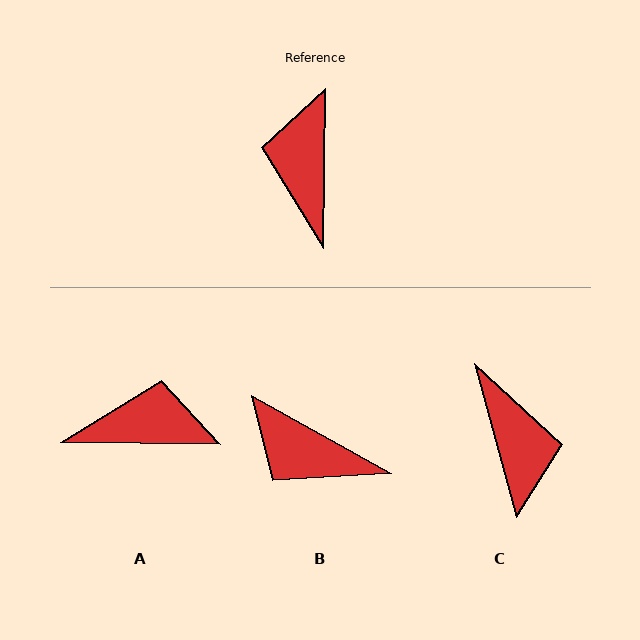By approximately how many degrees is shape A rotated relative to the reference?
Approximately 90 degrees clockwise.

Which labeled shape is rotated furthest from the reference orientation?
C, about 164 degrees away.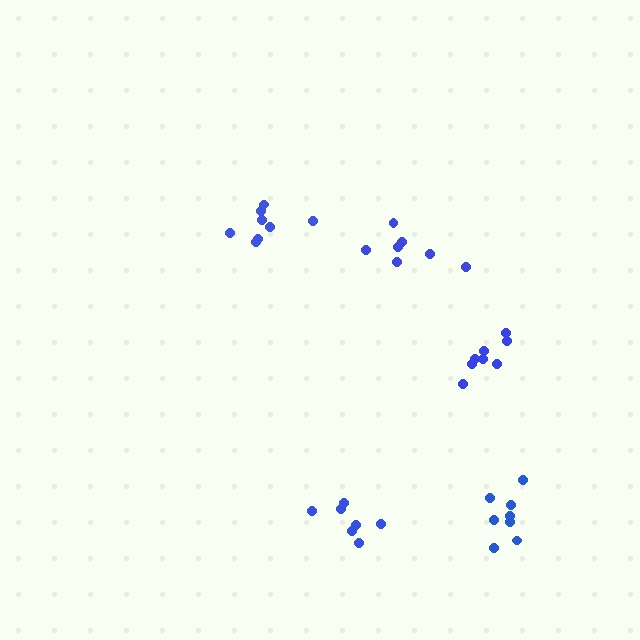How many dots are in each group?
Group 1: 7 dots, Group 2: 8 dots, Group 3: 8 dots, Group 4: 7 dots, Group 5: 8 dots (38 total).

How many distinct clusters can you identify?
There are 5 distinct clusters.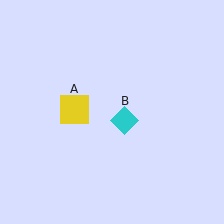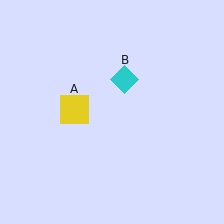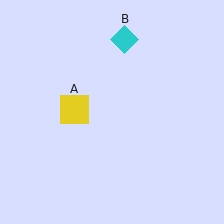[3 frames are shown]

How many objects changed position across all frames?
1 object changed position: cyan diamond (object B).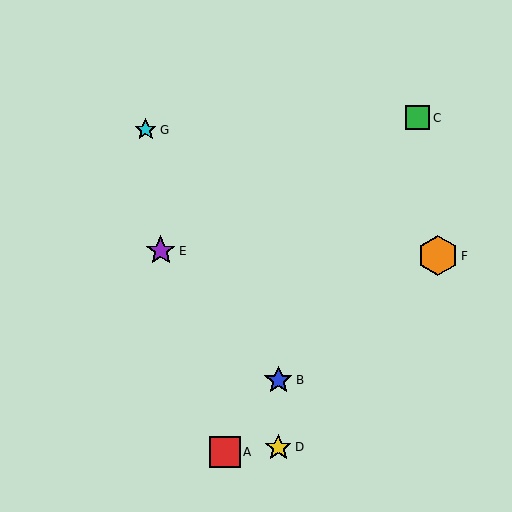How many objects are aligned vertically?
2 objects (B, D) are aligned vertically.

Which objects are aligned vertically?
Objects B, D are aligned vertically.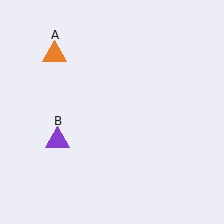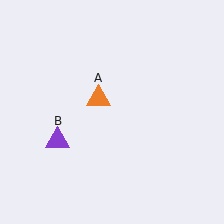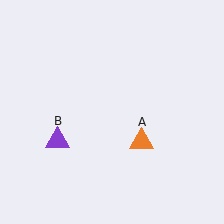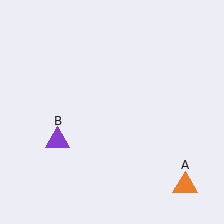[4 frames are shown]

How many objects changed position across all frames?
1 object changed position: orange triangle (object A).